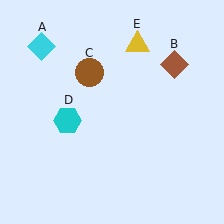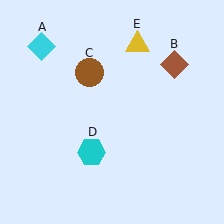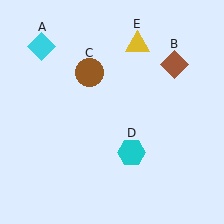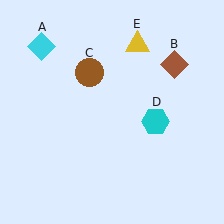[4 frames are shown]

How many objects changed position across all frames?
1 object changed position: cyan hexagon (object D).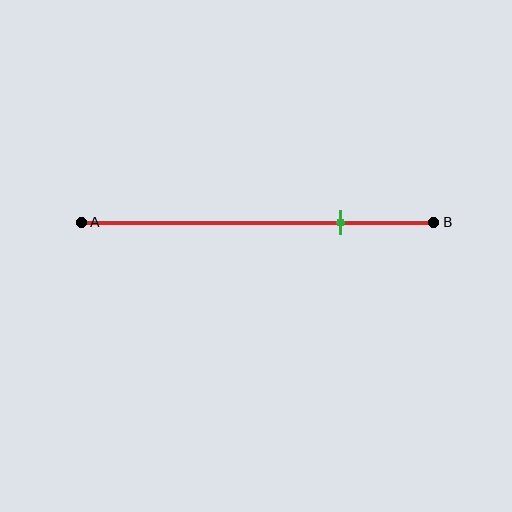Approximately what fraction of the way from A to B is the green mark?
The green mark is approximately 75% of the way from A to B.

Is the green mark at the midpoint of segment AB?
No, the mark is at about 75% from A, not at the 50% midpoint.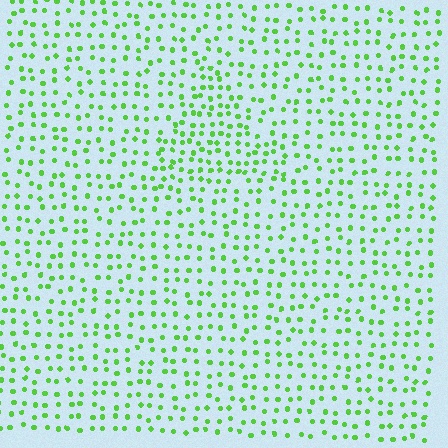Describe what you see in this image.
The image contains small lime elements arranged at two different densities. A triangle-shaped region is visible where the elements are more densely packed than the surrounding area.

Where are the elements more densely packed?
The elements are more densely packed inside the triangle boundary.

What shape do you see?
I see a triangle.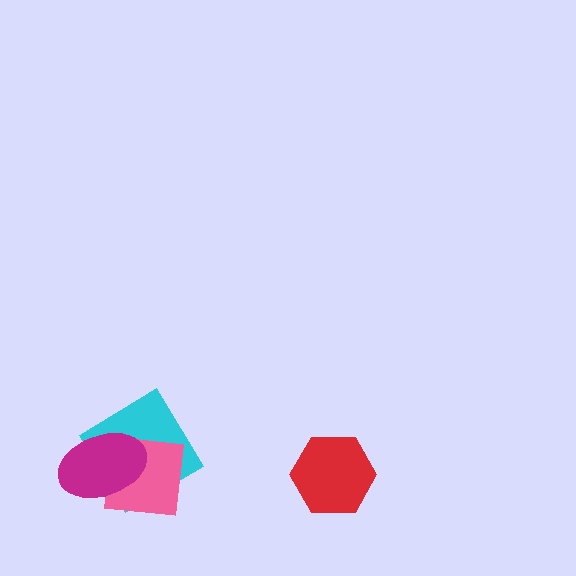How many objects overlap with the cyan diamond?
2 objects overlap with the cyan diamond.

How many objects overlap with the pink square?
2 objects overlap with the pink square.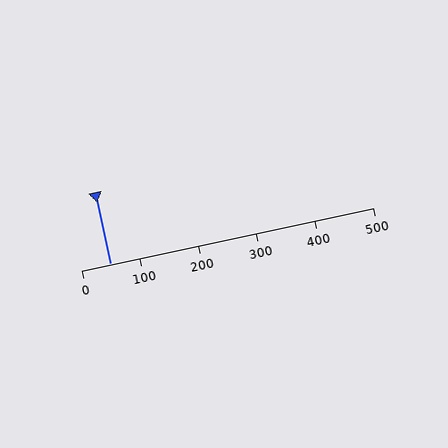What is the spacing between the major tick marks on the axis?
The major ticks are spaced 100 apart.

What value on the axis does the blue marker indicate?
The marker indicates approximately 50.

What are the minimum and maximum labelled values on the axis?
The axis runs from 0 to 500.